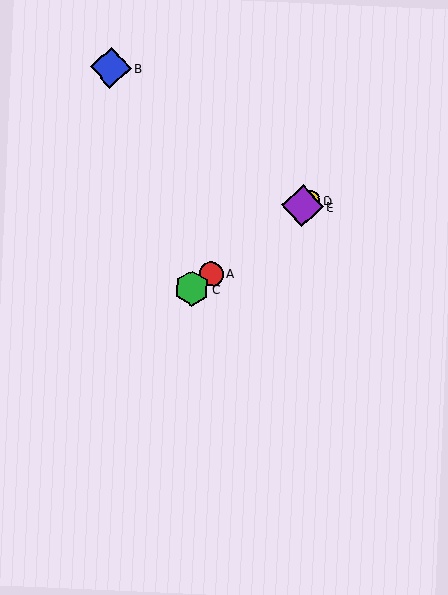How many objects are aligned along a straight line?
4 objects (A, C, D, E) are aligned along a straight line.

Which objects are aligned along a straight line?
Objects A, C, D, E are aligned along a straight line.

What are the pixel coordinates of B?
Object B is at (111, 68).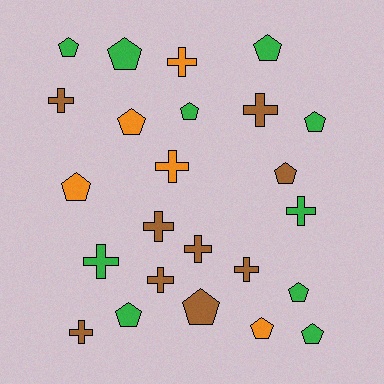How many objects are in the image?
There are 24 objects.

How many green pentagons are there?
There are 8 green pentagons.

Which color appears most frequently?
Green, with 10 objects.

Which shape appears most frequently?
Pentagon, with 13 objects.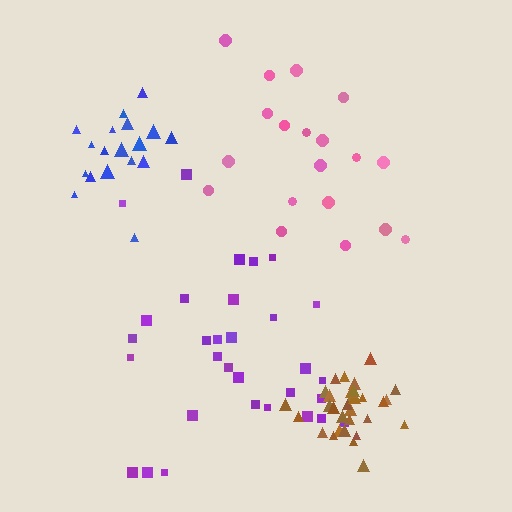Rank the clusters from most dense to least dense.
brown, blue, pink, purple.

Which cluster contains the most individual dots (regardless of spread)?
Purple (31).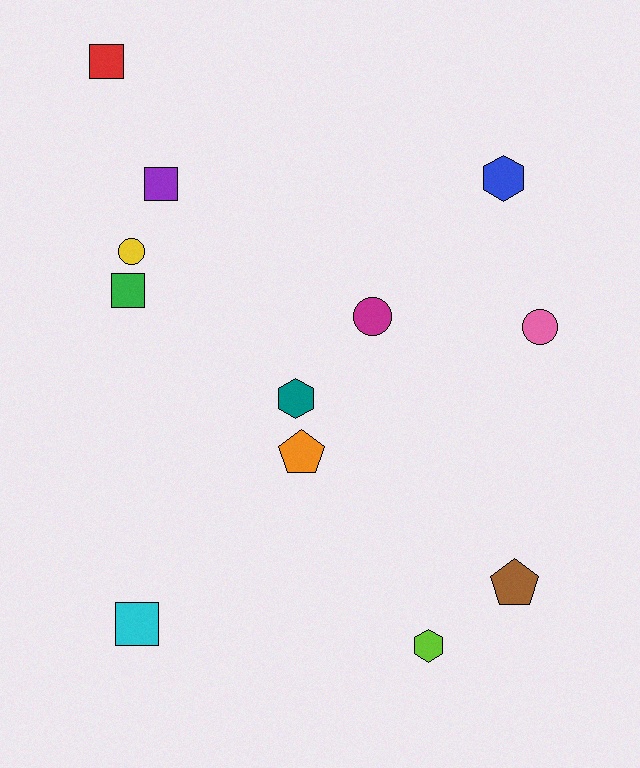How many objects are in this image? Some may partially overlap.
There are 12 objects.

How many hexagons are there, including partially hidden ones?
There are 3 hexagons.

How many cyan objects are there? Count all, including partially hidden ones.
There is 1 cyan object.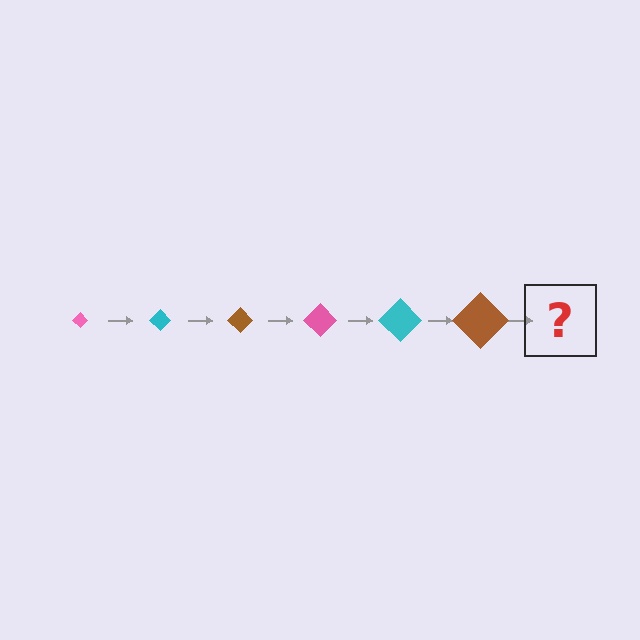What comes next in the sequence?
The next element should be a pink diamond, larger than the previous one.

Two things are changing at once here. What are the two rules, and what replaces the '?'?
The two rules are that the diamond grows larger each step and the color cycles through pink, cyan, and brown. The '?' should be a pink diamond, larger than the previous one.